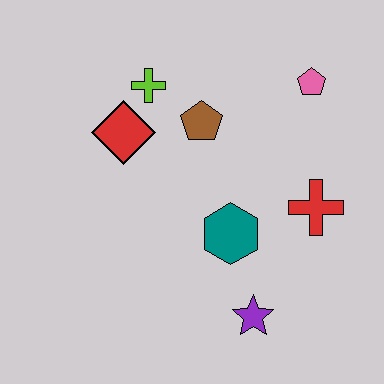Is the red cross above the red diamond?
No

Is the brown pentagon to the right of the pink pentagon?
No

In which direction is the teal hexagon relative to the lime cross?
The teal hexagon is below the lime cross.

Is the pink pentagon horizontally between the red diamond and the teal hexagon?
No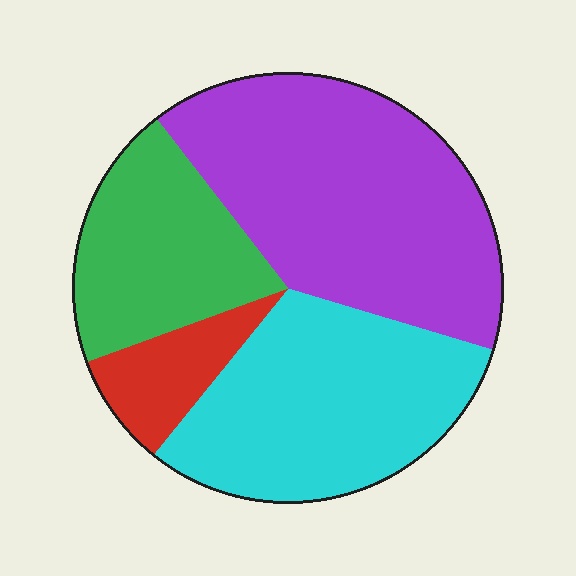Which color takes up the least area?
Red, at roughly 10%.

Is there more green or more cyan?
Cyan.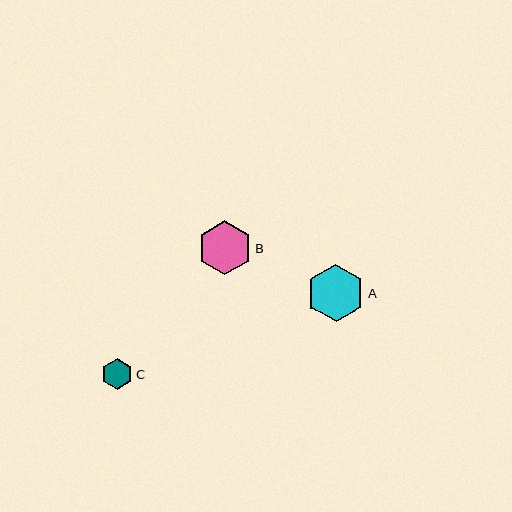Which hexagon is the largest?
Hexagon A is the largest with a size of approximately 58 pixels.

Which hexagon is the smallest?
Hexagon C is the smallest with a size of approximately 31 pixels.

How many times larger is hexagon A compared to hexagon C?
Hexagon A is approximately 1.9 times the size of hexagon C.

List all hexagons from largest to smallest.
From largest to smallest: A, B, C.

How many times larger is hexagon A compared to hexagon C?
Hexagon A is approximately 1.9 times the size of hexagon C.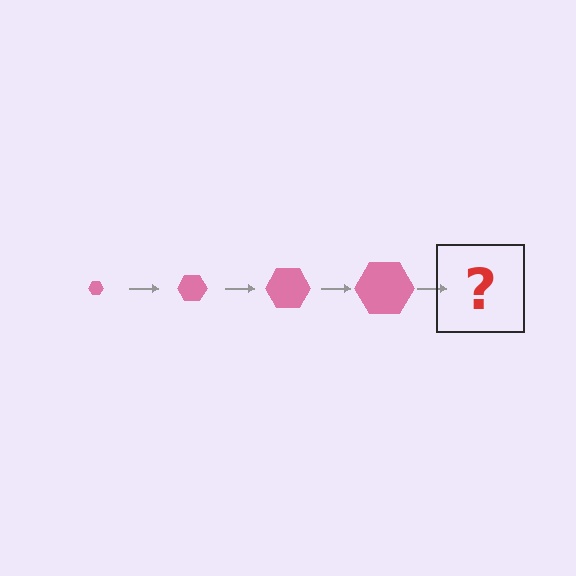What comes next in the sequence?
The next element should be a pink hexagon, larger than the previous one.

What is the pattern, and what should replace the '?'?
The pattern is that the hexagon gets progressively larger each step. The '?' should be a pink hexagon, larger than the previous one.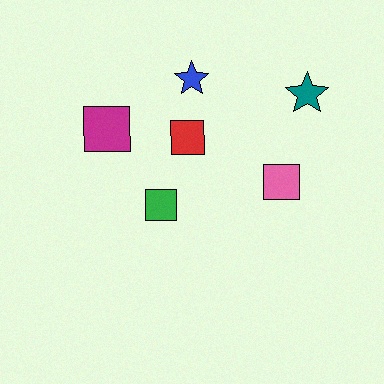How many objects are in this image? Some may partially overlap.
There are 6 objects.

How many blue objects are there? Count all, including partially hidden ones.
There is 1 blue object.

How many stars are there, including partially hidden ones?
There are 2 stars.